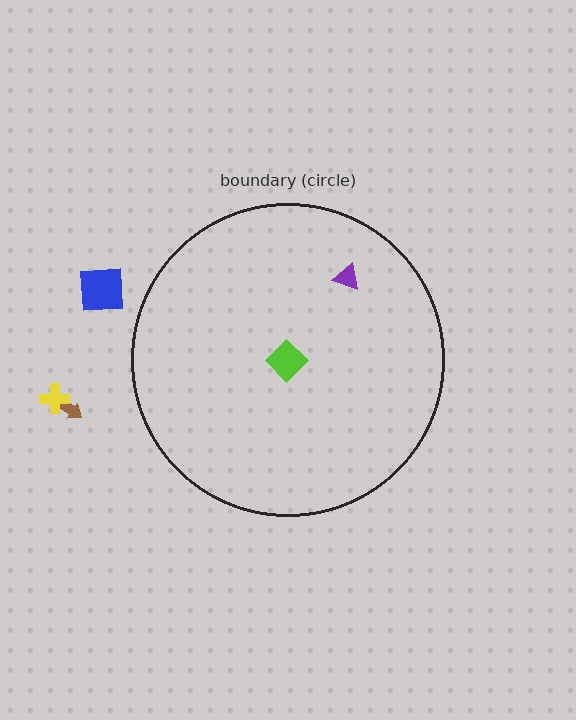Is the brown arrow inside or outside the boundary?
Outside.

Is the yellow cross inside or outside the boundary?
Outside.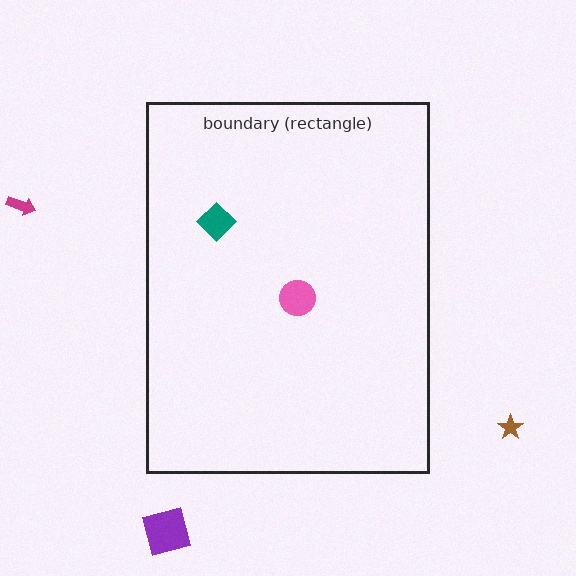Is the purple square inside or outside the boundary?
Outside.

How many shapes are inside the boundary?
2 inside, 3 outside.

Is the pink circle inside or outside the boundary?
Inside.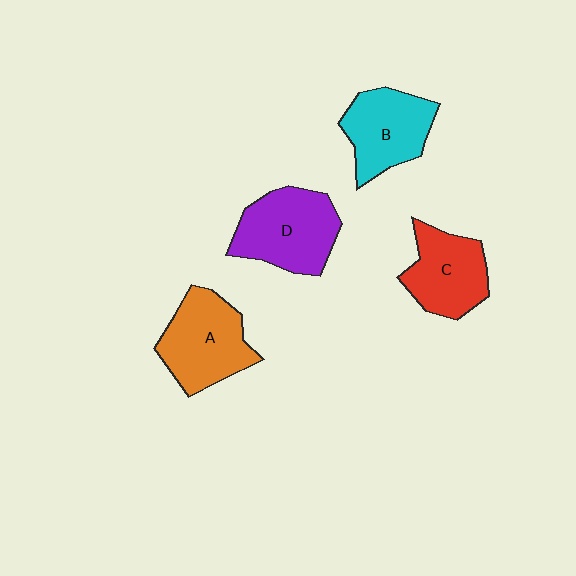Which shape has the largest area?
Shape D (purple).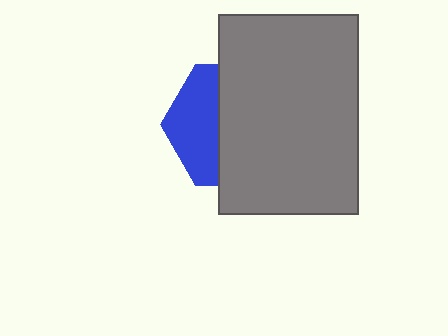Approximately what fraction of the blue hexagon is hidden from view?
Roughly 62% of the blue hexagon is hidden behind the gray rectangle.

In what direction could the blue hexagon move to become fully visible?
The blue hexagon could move left. That would shift it out from behind the gray rectangle entirely.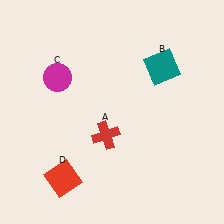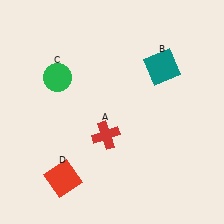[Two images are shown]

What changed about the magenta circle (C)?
In Image 1, C is magenta. In Image 2, it changed to green.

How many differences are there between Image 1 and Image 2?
There is 1 difference between the two images.